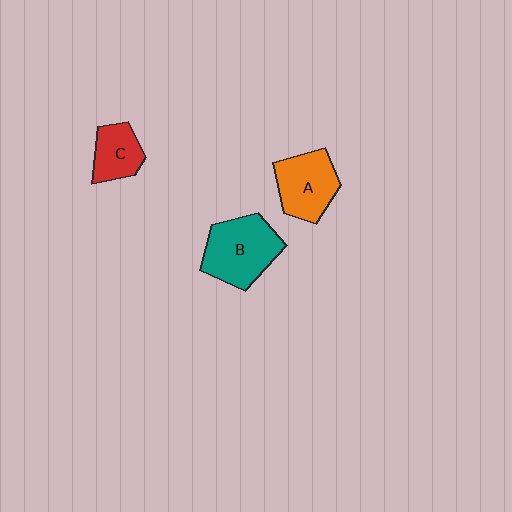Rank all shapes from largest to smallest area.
From largest to smallest: B (teal), A (orange), C (red).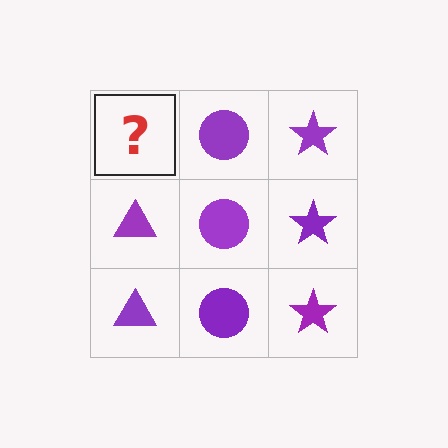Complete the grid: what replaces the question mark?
The question mark should be replaced with a purple triangle.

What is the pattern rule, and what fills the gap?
The rule is that each column has a consistent shape. The gap should be filled with a purple triangle.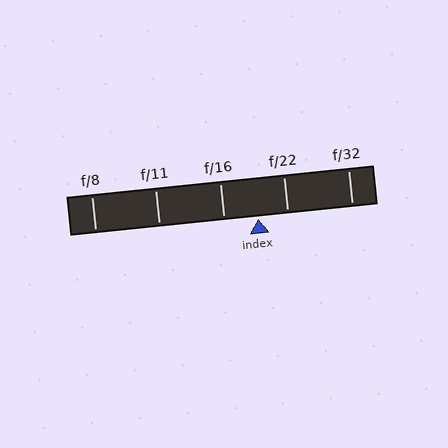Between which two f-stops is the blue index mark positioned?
The index mark is between f/16 and f/22.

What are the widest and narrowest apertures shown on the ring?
The widest aperture shown is f/8 and the narrowest is f/32.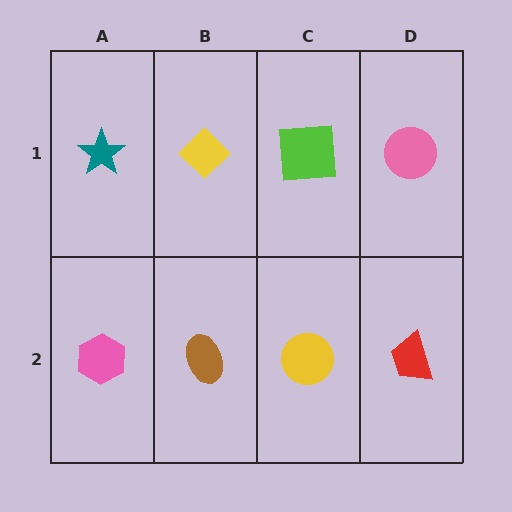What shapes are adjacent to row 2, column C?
A lime square (row 1, column C), a brown ellipse (row 2, column B), a red trapezoid (row 2, column D).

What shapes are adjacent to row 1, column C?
A yellow circle (row 2, column C), a yellow diamond (row 1, column B), a pink circle (row 1, column D).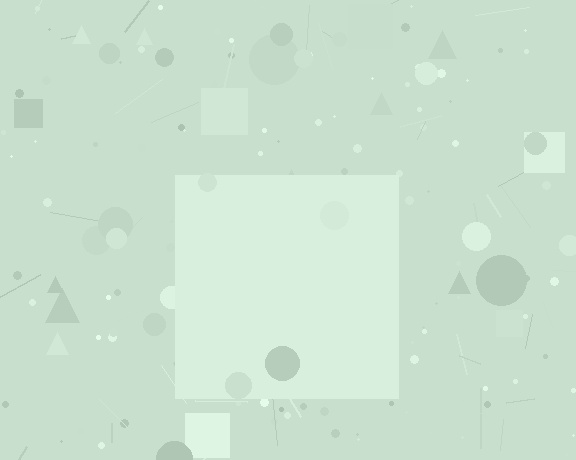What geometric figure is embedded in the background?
A square is embedded in the background.